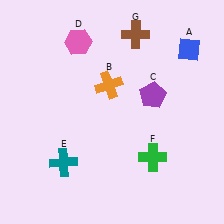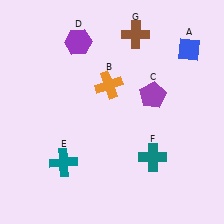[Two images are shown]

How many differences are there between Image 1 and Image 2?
There are 2 differences between the two images.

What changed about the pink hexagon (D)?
In Image 1, D is pink. In Image 2, it changed to purple.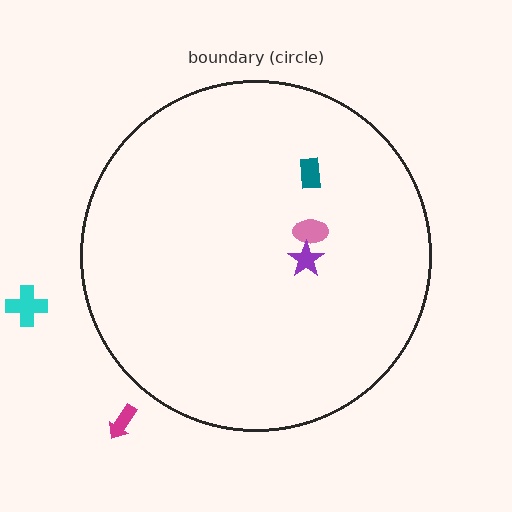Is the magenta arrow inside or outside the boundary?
Outside.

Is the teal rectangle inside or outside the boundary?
Inside.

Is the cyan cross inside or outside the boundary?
Outside.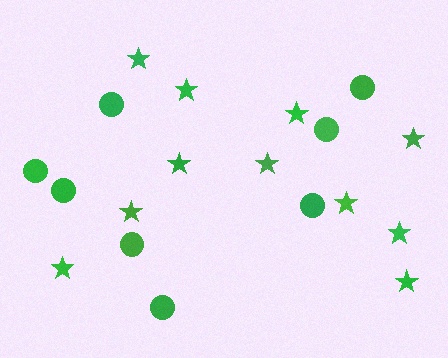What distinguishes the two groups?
There are 2 groups: one group of stars (11) and one group of circles (8).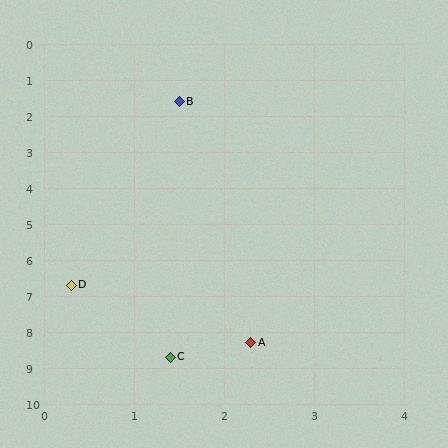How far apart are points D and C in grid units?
Points D and C are about 2.3 grid units apart.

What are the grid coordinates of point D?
Point D is at approximately (0.3, 6.7).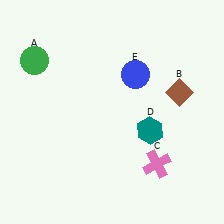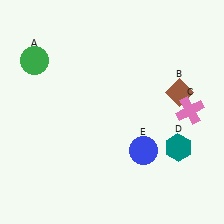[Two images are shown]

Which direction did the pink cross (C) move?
The pink cross (C) moved up.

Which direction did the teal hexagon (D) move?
The teal hexagon (D) moved right.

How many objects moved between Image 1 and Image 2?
3 objects moved between the two images.